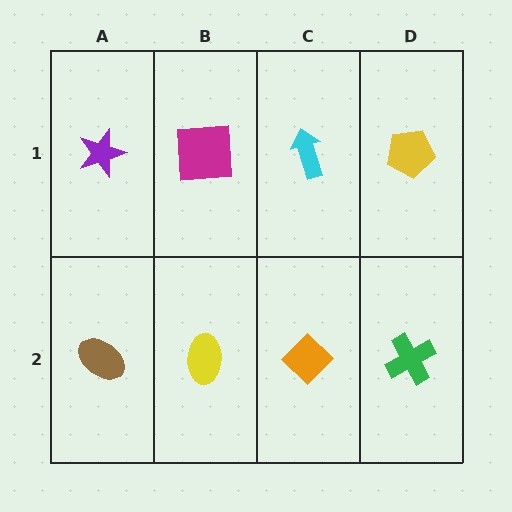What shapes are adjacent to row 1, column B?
A yellow ellipse (row 2, column B), a purple star (row 1, column A), a cyan arrow (row 1, column C).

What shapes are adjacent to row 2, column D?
A yellow pentagon (row 1, column D), an orange diamond (row 2, column C).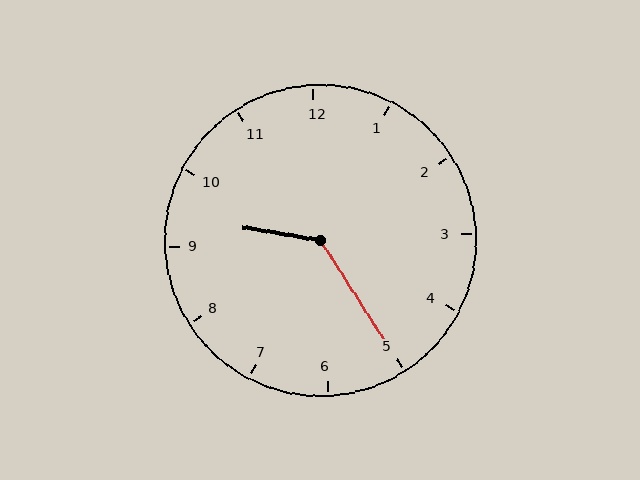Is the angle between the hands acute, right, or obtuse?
It is obtuse.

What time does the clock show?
9:25.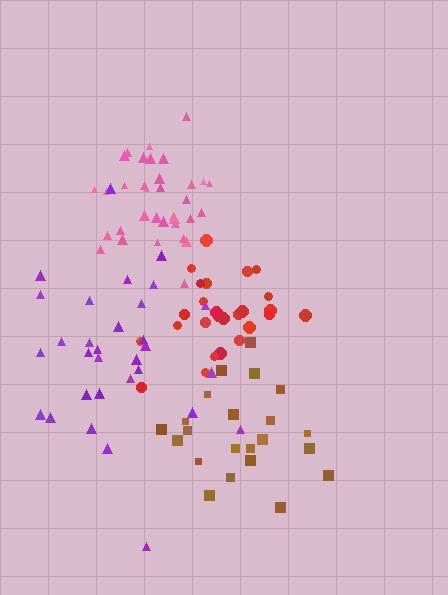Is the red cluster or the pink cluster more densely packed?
Pink.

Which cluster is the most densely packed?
Pink.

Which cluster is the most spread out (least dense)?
Purple.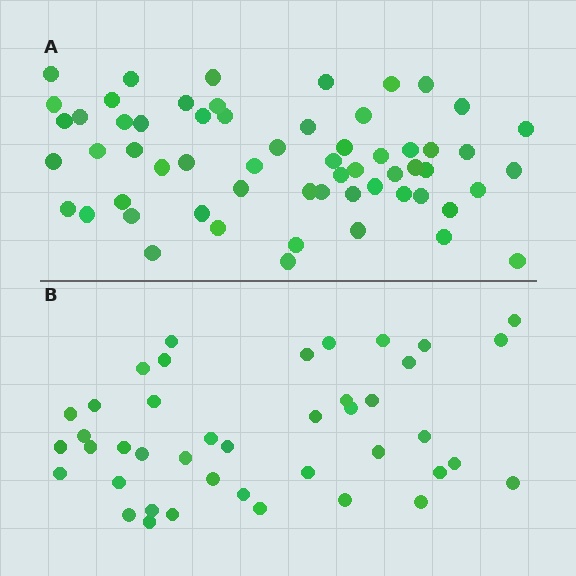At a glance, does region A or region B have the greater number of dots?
Region A (the top region) has more dots.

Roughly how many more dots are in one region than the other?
Region A has approximately 20 more dots than region B.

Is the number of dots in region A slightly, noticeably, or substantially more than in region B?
Region A has noticeably more, but not dramatically so. The ratio is roughly 1.4 to 1.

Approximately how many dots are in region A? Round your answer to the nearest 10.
About 60 dots.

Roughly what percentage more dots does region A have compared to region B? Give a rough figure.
About 45% more.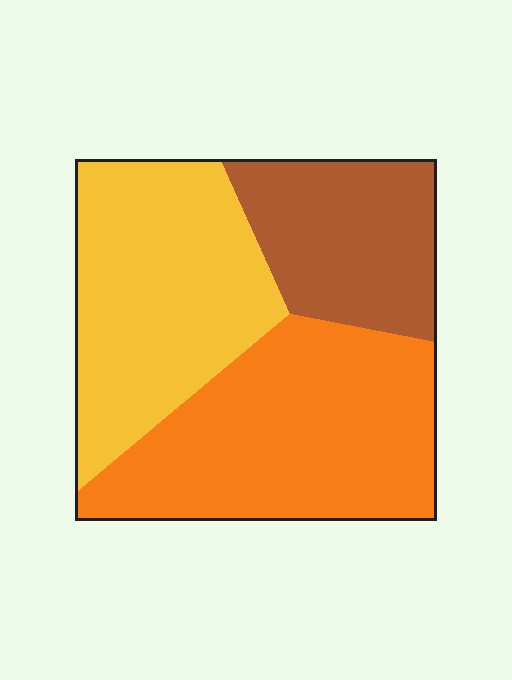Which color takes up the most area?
Orange, at roughly 40%.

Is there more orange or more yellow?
Orange.